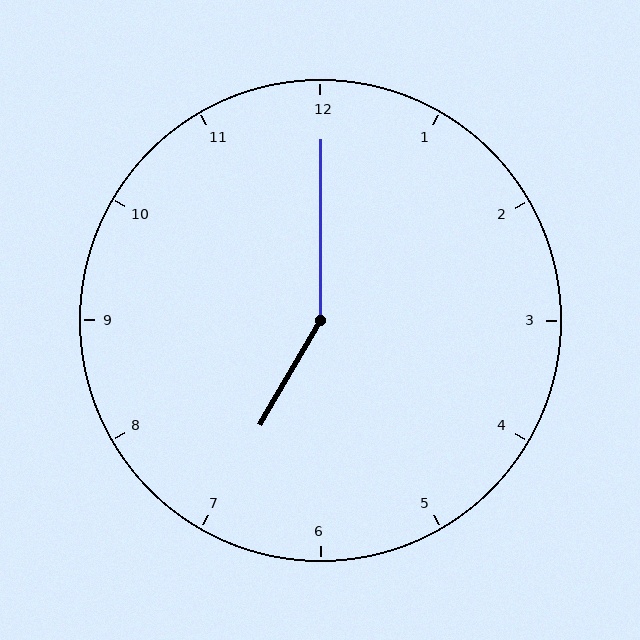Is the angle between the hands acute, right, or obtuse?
It is obtuse.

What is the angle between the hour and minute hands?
Approximately 150 degrees.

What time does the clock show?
7:00.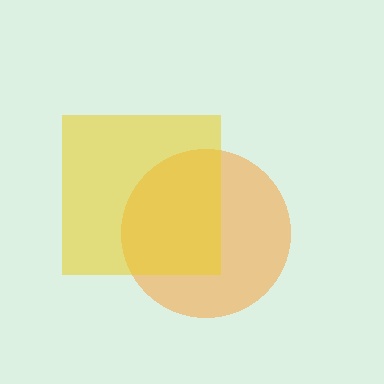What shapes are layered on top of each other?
The layered shapes are: an orange circle, a yellow square.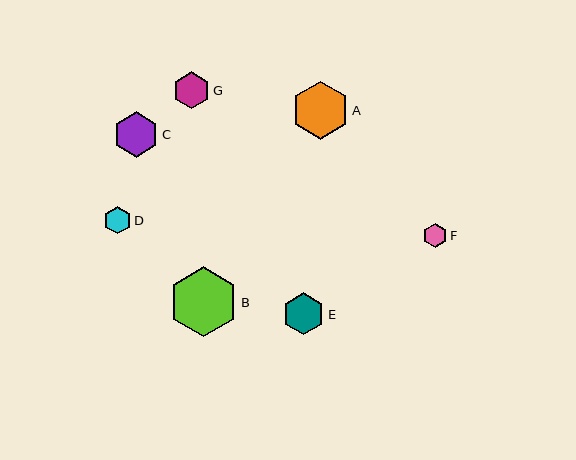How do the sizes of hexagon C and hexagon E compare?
Hexagon C and hexagon E are approximately the same size.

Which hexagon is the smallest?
Hexagon F is the smallest with a size of approximately 24 pixels.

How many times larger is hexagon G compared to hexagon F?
Hexagon G is approximately 1.5 times the size of hexagon F.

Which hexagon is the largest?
Hexagon B is the largest with a size of approximately 70 pixels.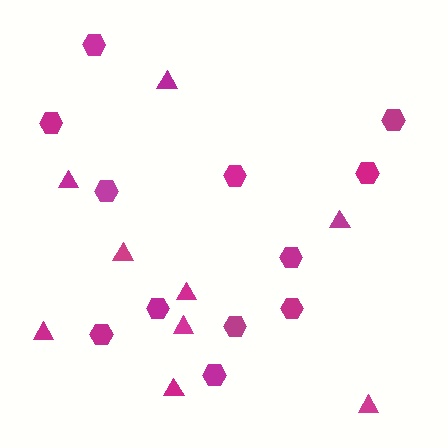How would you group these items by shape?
There are 2 groups: one group of hexagons (12) and one group of triangles (9).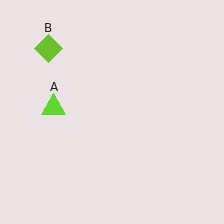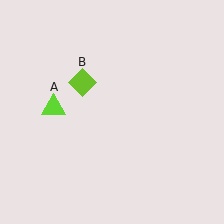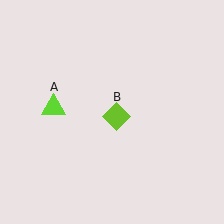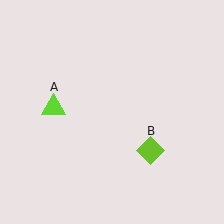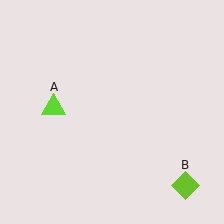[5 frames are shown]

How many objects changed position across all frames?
1 object changed position: lime diamond (object B).